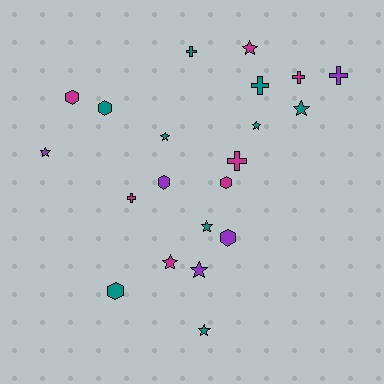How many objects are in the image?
There are 21 objects.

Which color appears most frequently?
Teal, with 9 objects.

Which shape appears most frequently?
Star, with 9 objects.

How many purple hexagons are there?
There are 2 purple hexagons.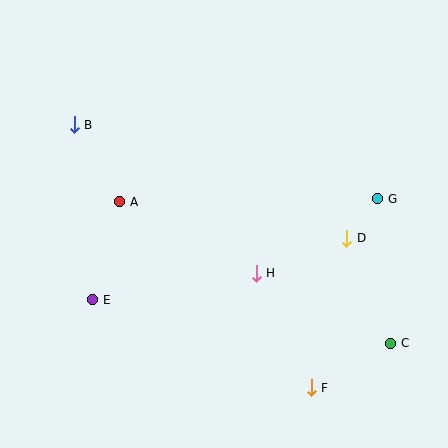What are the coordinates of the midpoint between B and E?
The midpoint between B and E is at (83, 212).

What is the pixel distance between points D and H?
The distance between D and H is 97 pixels.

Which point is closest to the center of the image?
Point H at (256, 274) is closest to the center.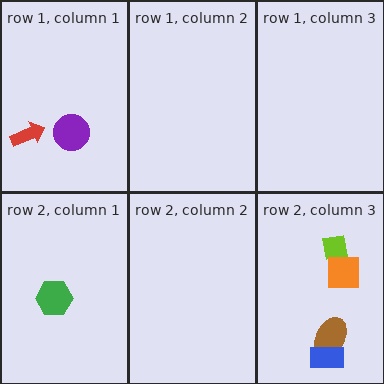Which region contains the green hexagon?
The row 2, column 1 region.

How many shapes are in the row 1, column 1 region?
2.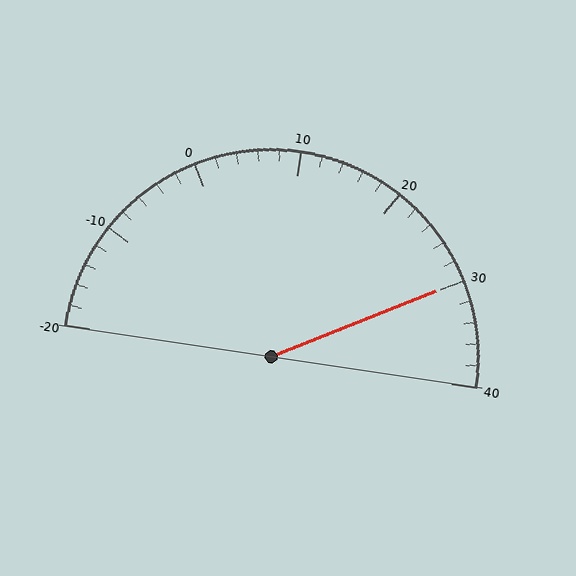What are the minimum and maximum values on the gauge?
The gauge ranges from -20 to 40.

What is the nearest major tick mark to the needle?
The nearest major tick mark is 30.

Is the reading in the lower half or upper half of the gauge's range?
The reading is in the upper half of the range (-20 to 40).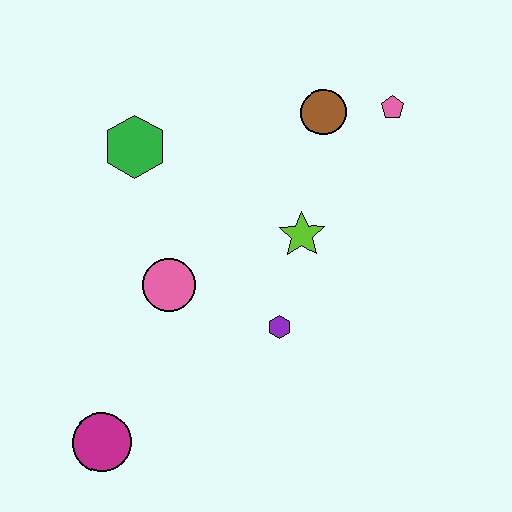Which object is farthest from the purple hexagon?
The pink pentagon is farthest from the purple hexagon.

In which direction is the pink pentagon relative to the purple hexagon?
The pink pentagon is above the purple hexagon.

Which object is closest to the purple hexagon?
The lime star is closest to the purple hexagon.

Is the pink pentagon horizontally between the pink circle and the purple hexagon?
No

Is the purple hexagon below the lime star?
Yes